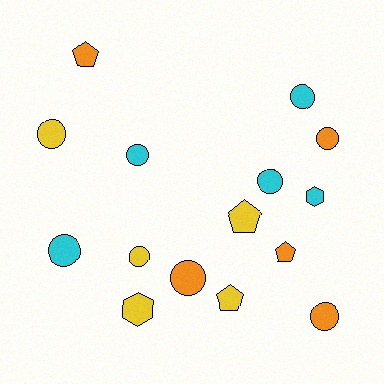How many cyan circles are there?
There are 4 cyan circles.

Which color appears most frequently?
Cyan, with 5 objects.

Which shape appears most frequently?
Circle, with 9 objects.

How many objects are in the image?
There are 15 objects.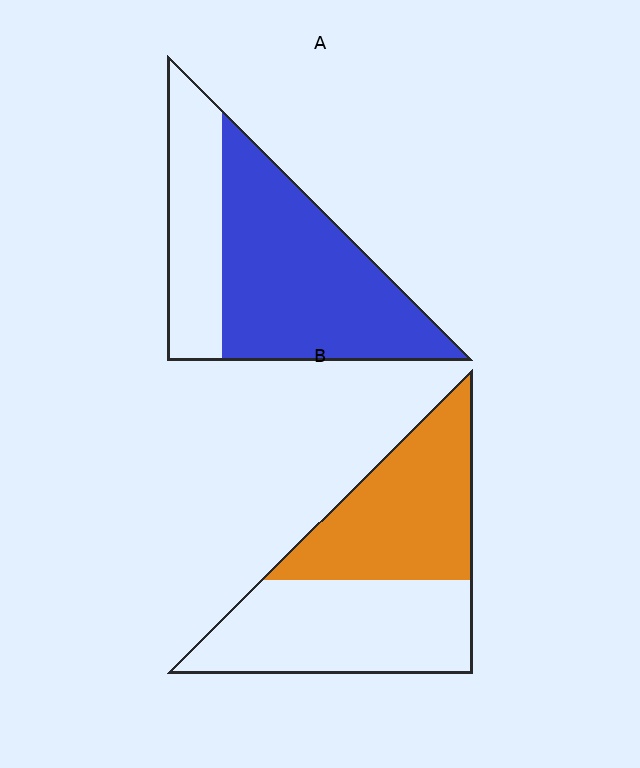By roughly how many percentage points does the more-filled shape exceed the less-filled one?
By roughly 20 percentage points (A over B).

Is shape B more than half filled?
Roughly half.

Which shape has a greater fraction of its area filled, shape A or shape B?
Shape A.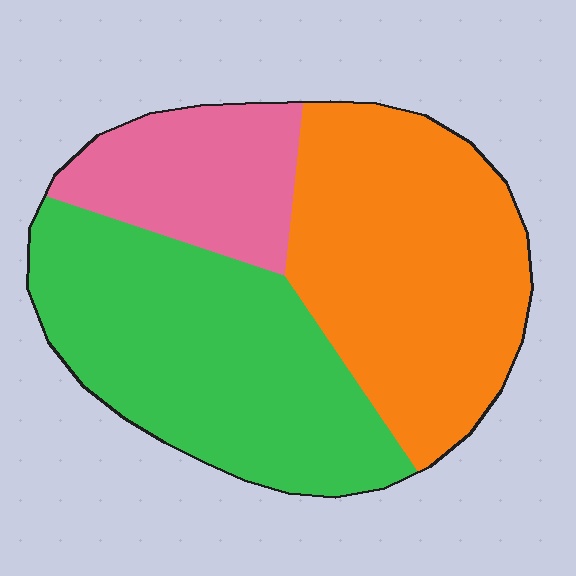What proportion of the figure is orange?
Orange takes up about two fifths (2/5) of the figure.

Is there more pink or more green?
Green.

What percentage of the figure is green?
Green takes up about two fifths (2/5) of the figure.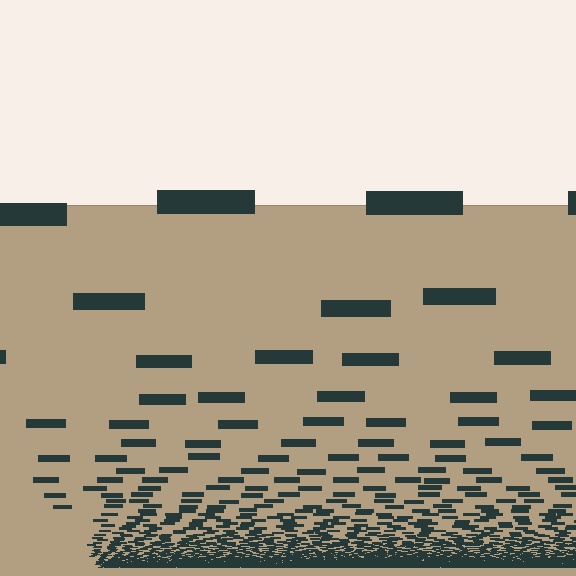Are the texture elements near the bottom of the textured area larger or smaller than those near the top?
Smaller. The gradient is inverted — elements near the bottom are smaller and denser.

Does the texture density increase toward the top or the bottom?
Density increases toward the bottom.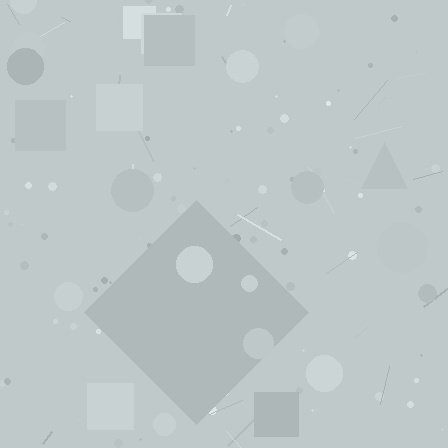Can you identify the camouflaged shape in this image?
The camouflaged shape is a diamond.